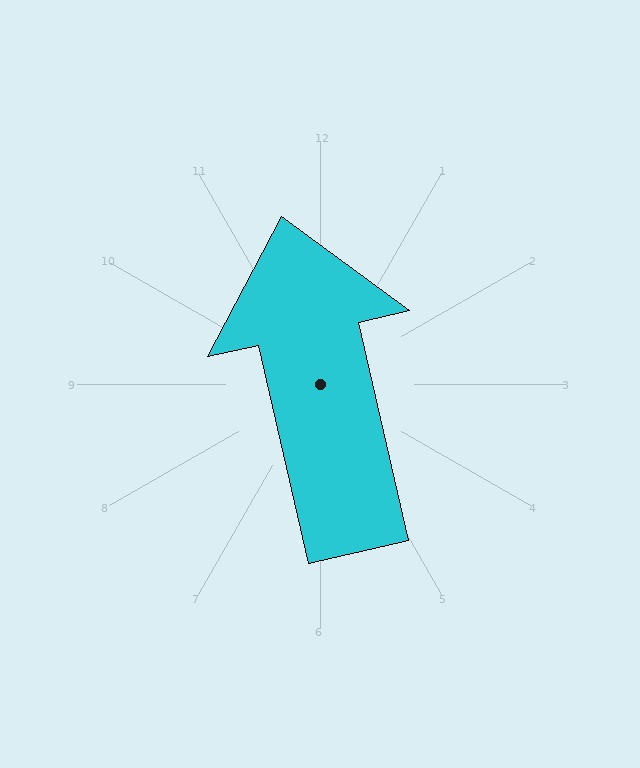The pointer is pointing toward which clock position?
Roughly 12 o'clock.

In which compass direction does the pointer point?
North.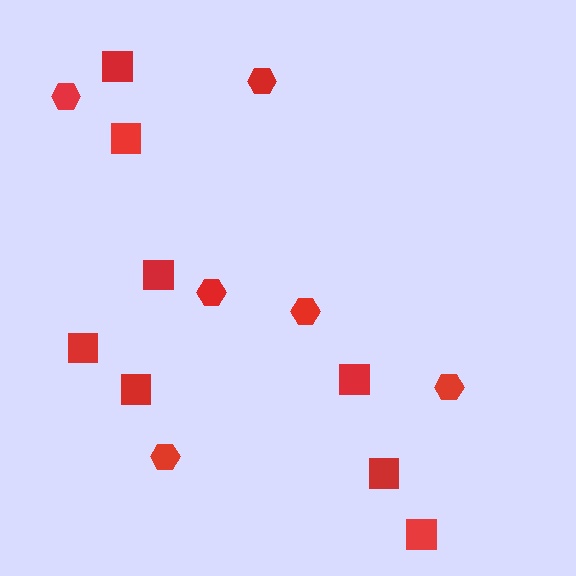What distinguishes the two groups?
There are 2 groups: one group of hexagons (6) and one group of squares (8).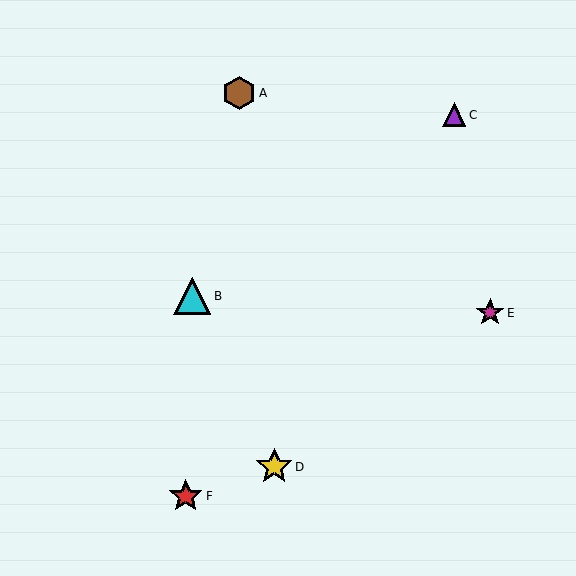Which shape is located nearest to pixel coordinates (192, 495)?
The red star (labeled F) at (186, 496) is nearest to that location.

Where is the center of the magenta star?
The center of the magenta star is at (490, 313).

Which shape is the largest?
The cyan triangle (labeled B) is the largest.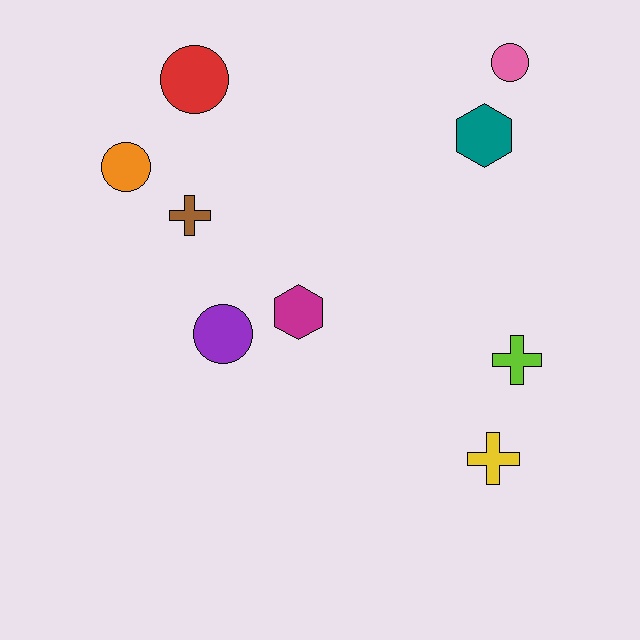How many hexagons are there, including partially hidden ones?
There are 2 hexagons.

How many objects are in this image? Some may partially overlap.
There are 9 objects.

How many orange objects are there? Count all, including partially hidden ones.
There is 1 orange object.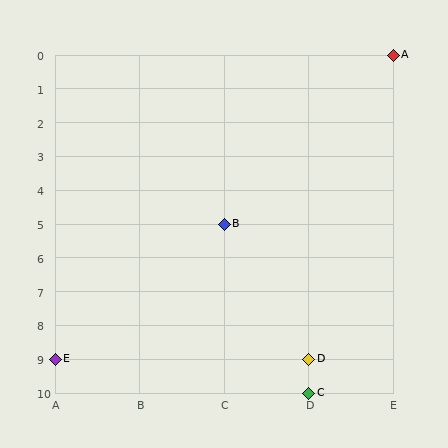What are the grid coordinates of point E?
Point E is at grid coordinates (A, 9).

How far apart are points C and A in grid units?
Points C and A are 1 column and 10 rows apart (about 10.0 grid units diagonally).